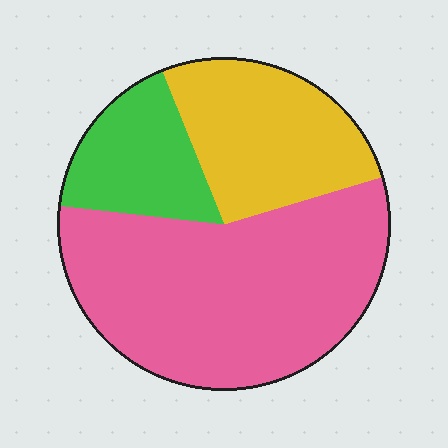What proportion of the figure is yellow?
Yellow covers 27% of the figure.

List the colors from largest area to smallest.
From largest to smallest: pink, yellow, green.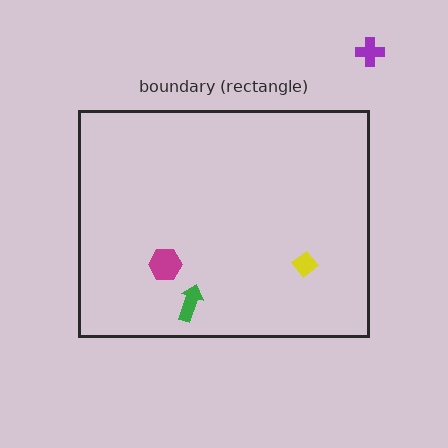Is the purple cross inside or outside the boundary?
Outside.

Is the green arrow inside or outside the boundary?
Inside.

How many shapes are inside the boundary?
3 inside, 1 outside.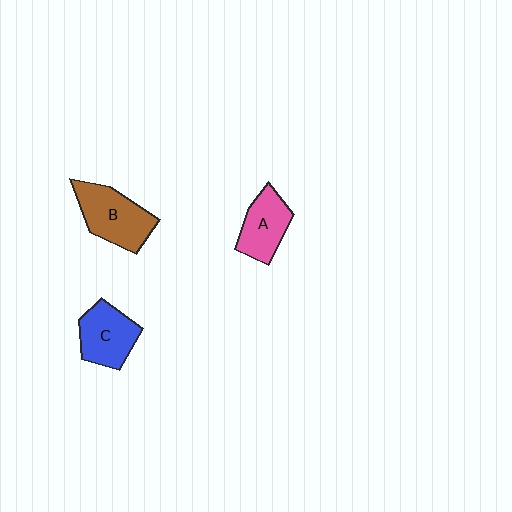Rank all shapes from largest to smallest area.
From largest to smallest: B (brown), C (blue), A (pink).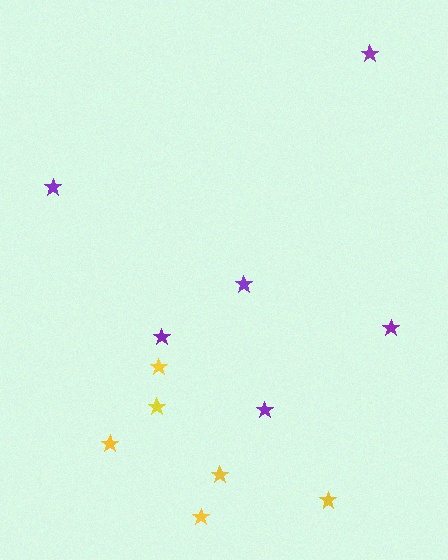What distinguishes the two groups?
There are 2 groups: one group of purple stars (6) and one group of yellow stars (6).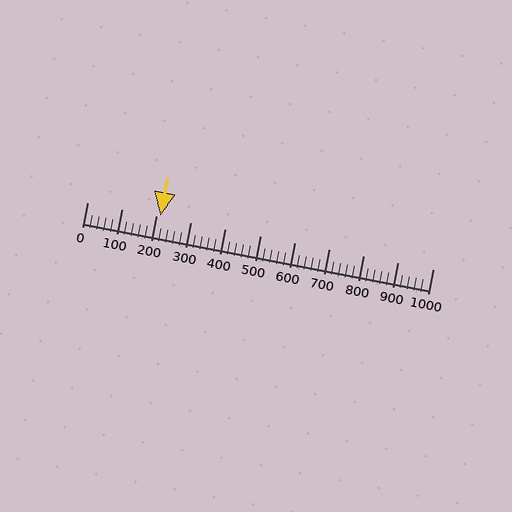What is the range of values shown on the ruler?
The ruler shows values from 0 to 1000.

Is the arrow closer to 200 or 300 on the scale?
The arrow is closer to 200.